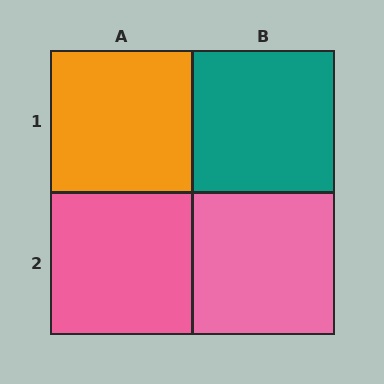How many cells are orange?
1 cell is orange.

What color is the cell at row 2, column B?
Pink.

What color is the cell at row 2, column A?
Pink.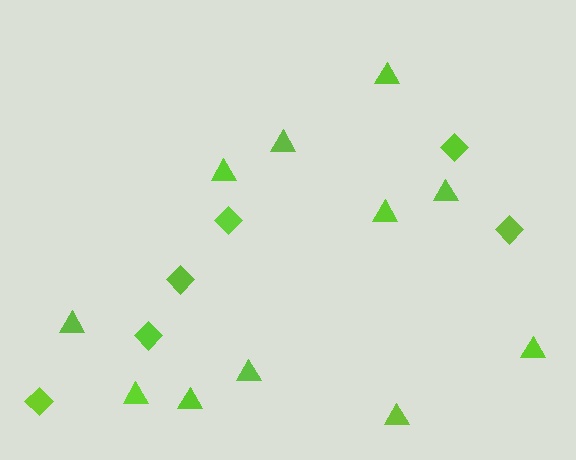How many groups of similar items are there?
There are 2 groups: one group of triangles (11) and one group of diamonds (6).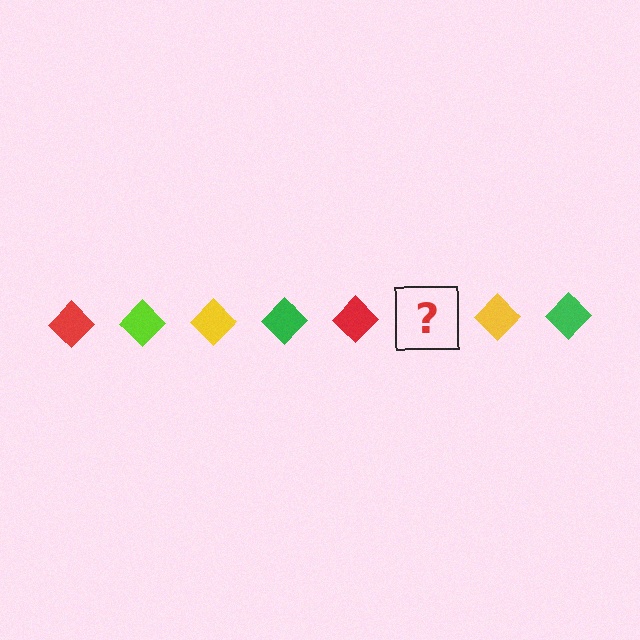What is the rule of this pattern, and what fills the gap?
The rule is that the pattern cycles through red, lime, yellow, green diamonds. The gap should be filled with a lime diamond.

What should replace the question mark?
The question mark should be replaced with a lime diamond.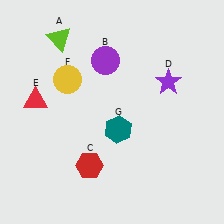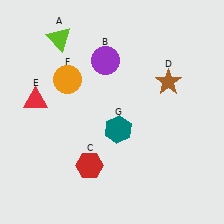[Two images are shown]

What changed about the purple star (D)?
In Image 1, D is purple. In Image 2, it changed to brown.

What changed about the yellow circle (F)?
In Image 1, F is yellow. In Image 2, it changed to orange.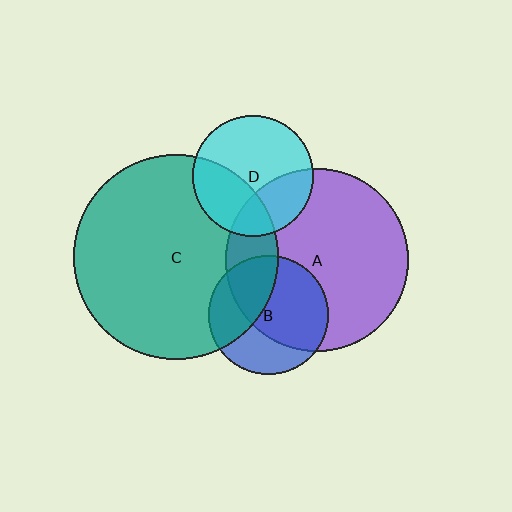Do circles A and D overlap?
Yes.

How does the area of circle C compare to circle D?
Approximately 2.9 times.